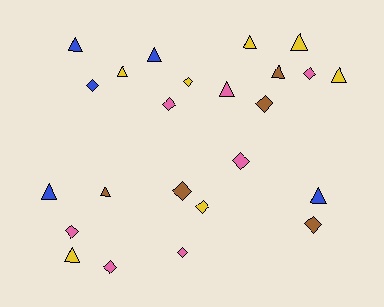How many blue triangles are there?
There are 4 blue triangles.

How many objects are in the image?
There are 24 objects.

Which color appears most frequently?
Yellow, with 7 objects.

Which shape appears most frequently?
Triangle, with 12 objects.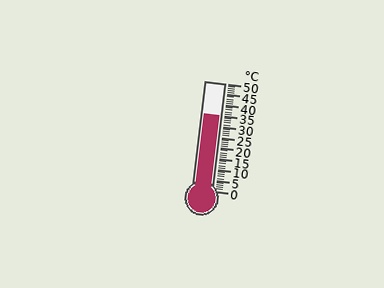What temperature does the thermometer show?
The thermometer shows approximately 35°C.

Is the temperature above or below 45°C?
The temperature is below 45°C.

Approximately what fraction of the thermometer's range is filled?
The thermometer is filled to approximately 70% of its range.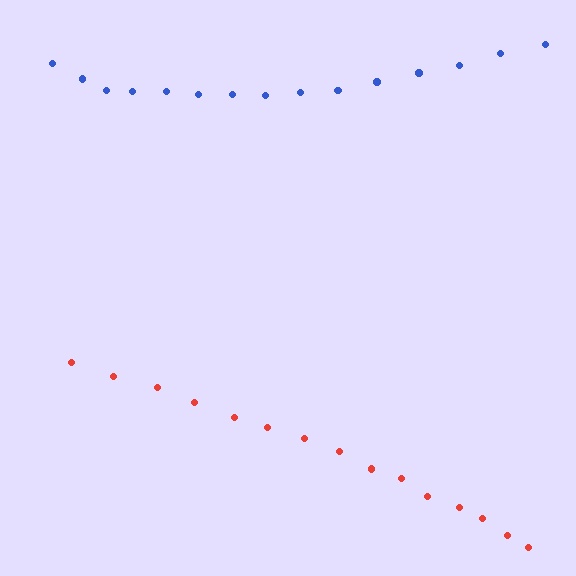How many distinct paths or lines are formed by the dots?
There are 2 distinct paths.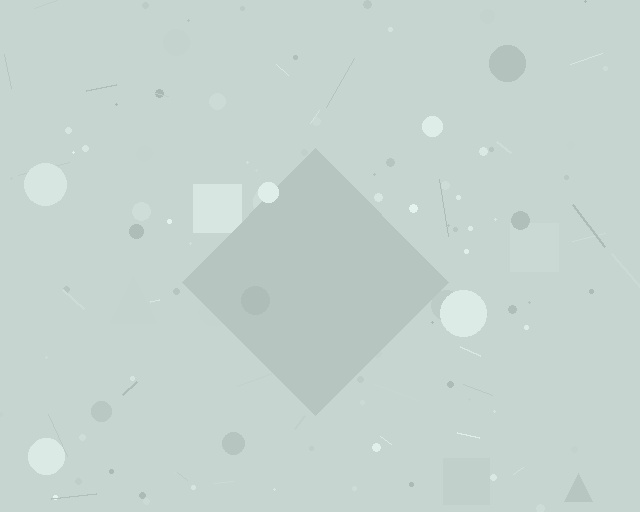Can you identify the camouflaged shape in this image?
The camouflaged shape is a diamond.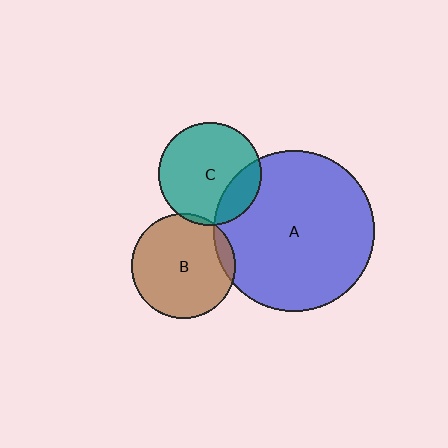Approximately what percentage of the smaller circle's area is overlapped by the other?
Approximately 10%.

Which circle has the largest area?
Circle A (blue).